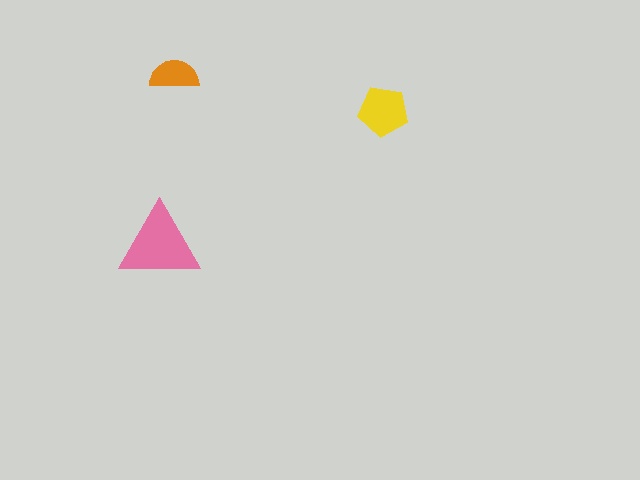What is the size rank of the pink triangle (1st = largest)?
1st.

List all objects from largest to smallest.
The pink triangle, the yellow pentagon, the orange semicircle.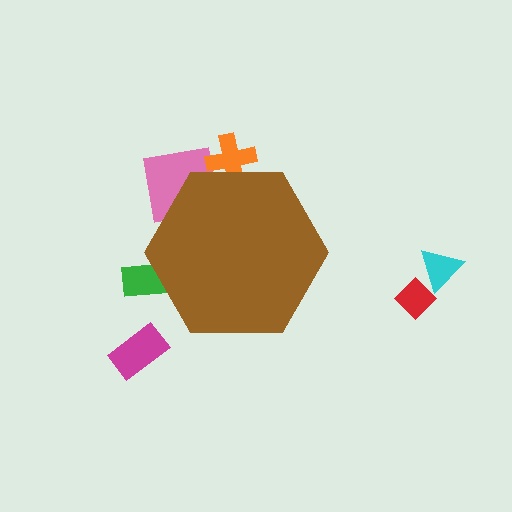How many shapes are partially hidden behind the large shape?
3 shapes are partially hidden.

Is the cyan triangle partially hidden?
No, the cyan triangle is fully visible.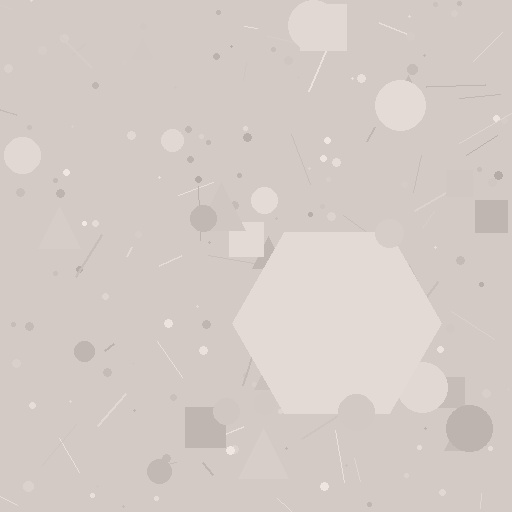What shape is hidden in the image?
A hexagon is hidden in the image.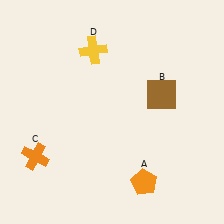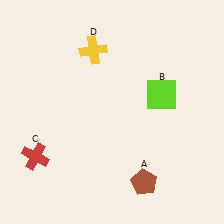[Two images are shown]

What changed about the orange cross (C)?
In Image 1, C is orange. In Image 2, it changed to red.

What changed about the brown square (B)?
In Image 1, B is brown. In Image 2, it changed to lime.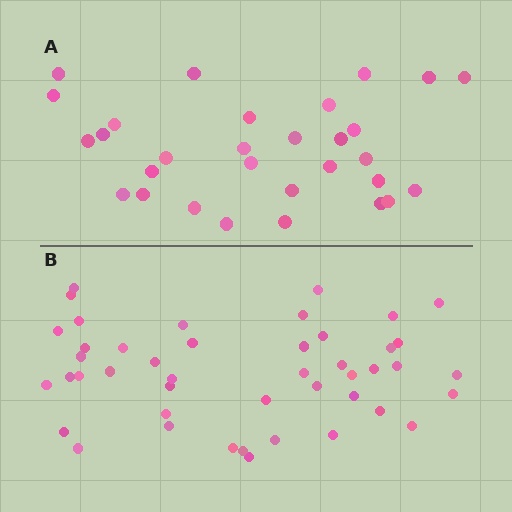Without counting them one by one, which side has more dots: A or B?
Region B (the bottom region) has more dots.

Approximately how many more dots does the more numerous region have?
Region B has approximately 15 more dots than region A.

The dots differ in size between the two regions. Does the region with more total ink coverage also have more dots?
No. Region A has more total ink coverage because its dots are larger, but region B actually contains more individual dots. Total area can be misleading — the number of items is what matters here.